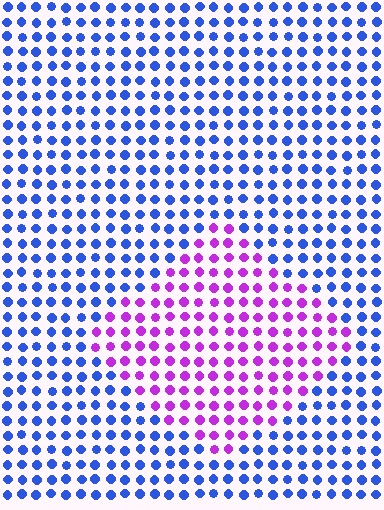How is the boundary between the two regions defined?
The boundary is defined purely by a slight shift in hue (about 65 degrees). Spacing, size, and orientation are identical on both sides.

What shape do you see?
I see a diamond.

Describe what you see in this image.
The image is filled with small blue elements in a uniform arrangement. A diamond-shaped region is visible where the elements are tinted to a slightly different hue, forming a subtle color boundary.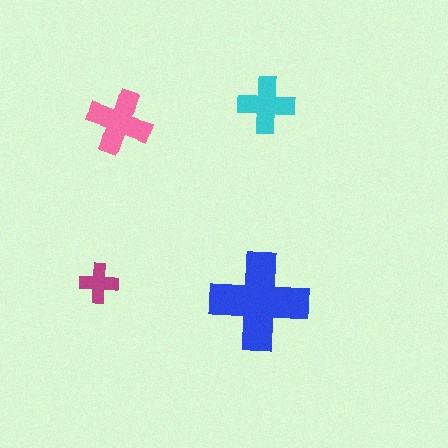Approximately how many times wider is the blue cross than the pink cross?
About 1.5 times wider.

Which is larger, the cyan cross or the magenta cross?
The cyan one.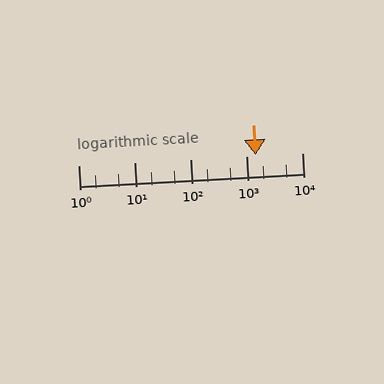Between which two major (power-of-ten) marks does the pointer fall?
The pointer is between 1000 and 10000.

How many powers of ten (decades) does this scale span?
The scale spans 4 decades, from 1 to 10000.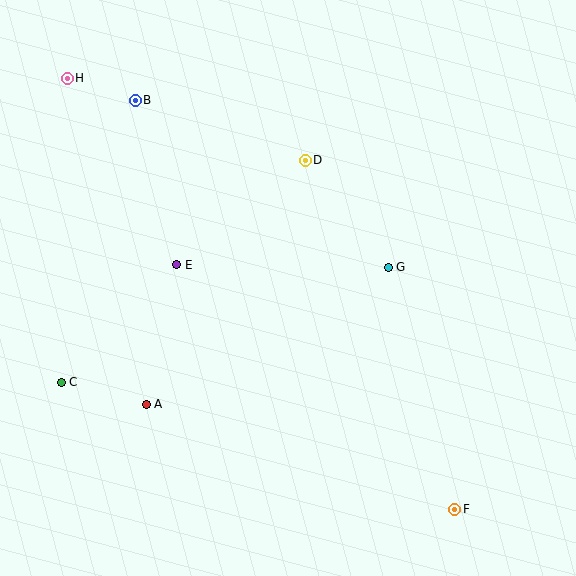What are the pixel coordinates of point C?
Point C is at (61, 382).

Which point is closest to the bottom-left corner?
Point C is closest to the bottom-left corner.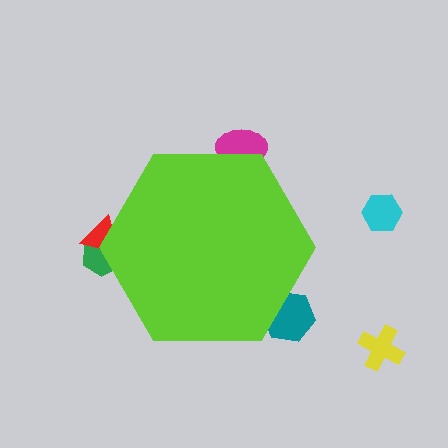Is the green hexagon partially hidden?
Yes, the green hexagon is partially hidden behind the lime hexagon.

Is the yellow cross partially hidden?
No, the yellow cross is fully visible.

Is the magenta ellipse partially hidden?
Yes, the magenta ellipse is partially hidden behind the lime hexagon.